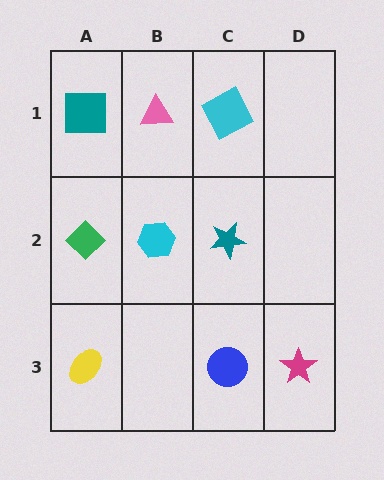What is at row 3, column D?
A magenta star.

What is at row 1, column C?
A cyan square.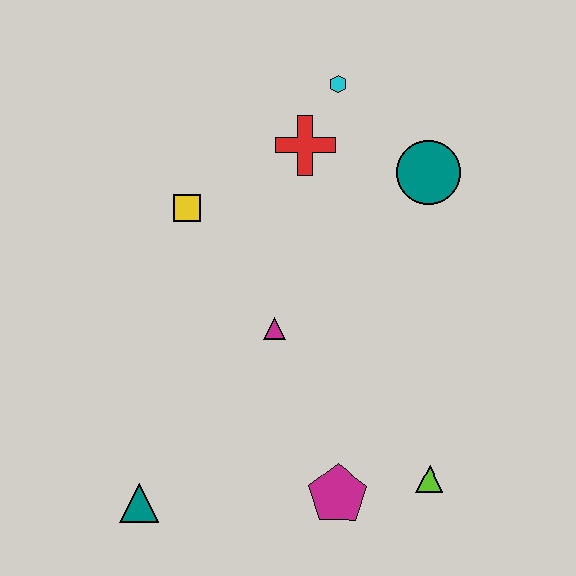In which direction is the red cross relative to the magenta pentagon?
The red cross is above the magenta pentagon.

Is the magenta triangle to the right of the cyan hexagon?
No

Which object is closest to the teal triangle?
The magenta pentagon is closest to the teal triangle.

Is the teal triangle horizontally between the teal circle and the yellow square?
No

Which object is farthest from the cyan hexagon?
The teal triangle is farthest from the cyan hexagon.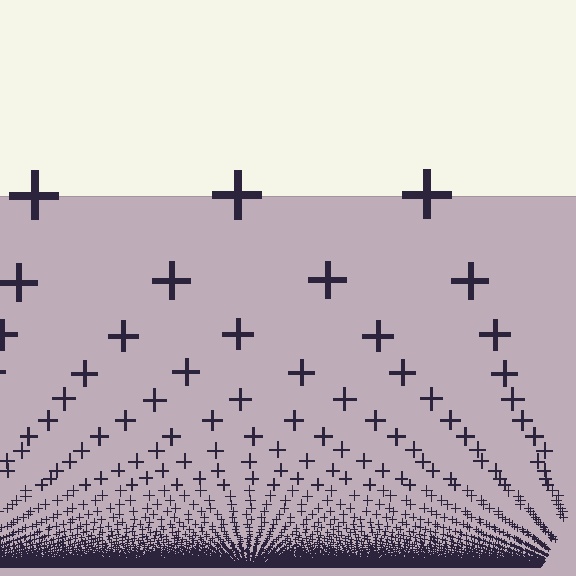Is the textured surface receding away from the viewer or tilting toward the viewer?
The surface appears to tilt toward the viewer. Texture elements get larger and sparser toward the top.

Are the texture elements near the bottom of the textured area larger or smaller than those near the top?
Smaller. The gradient is inverted — elements near the bottom are smaller and denser.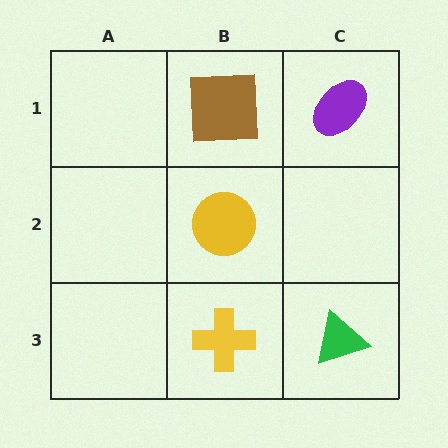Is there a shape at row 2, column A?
No, that cell is empty.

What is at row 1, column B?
A brown square.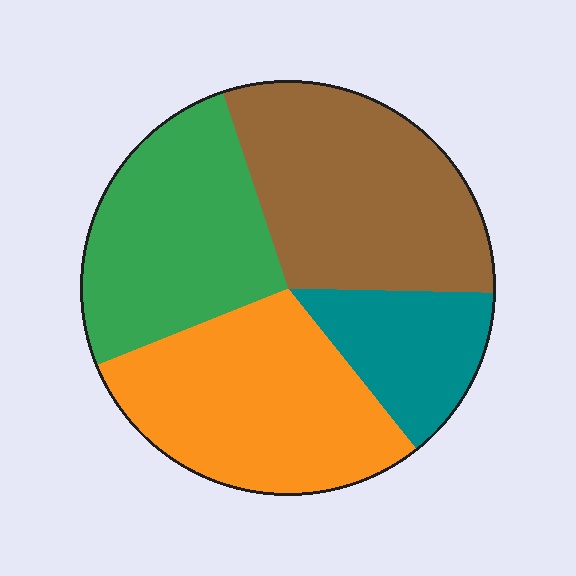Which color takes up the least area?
Teal, at roughly 15%.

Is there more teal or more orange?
Orange.